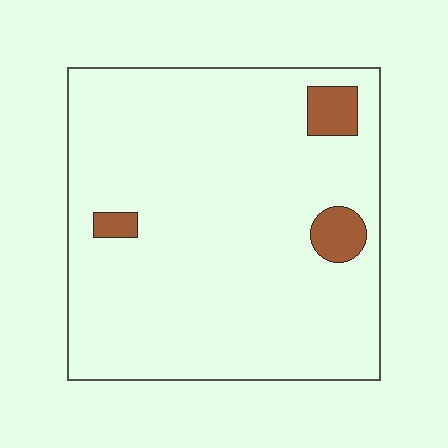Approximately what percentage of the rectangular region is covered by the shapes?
Approximately 5%.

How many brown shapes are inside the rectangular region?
3.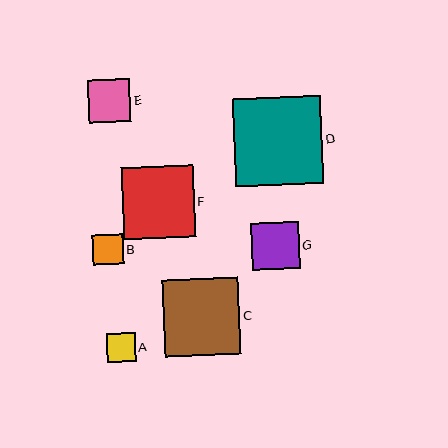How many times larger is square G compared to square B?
Square G is approximately 1.6 times the size of square B.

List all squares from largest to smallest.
From largest to smallest: D, C, F, G, E, B, A.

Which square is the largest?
Square D is the largest with a size of approximately 88 pixels.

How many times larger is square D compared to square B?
Square D is approximately 2.9 times the size of square B.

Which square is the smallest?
Square A is the smallest with a size of approximately 29 pixels.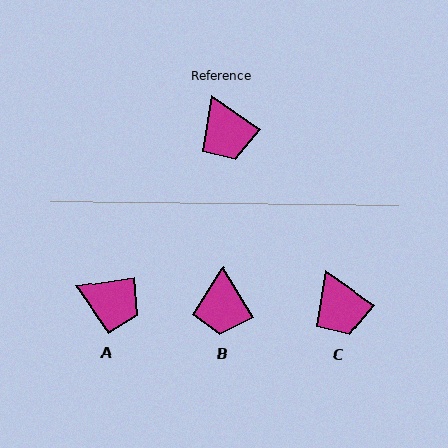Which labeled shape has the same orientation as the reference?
C.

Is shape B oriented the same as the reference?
No, it is off by about 23 degrees.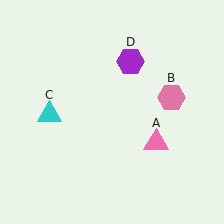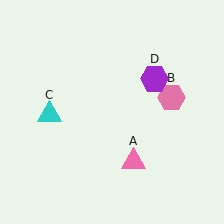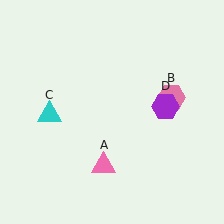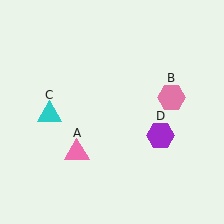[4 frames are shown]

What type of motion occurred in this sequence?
The pink triangle (object A), purple hexagon (object D) rotated clockwise around the center of the scene.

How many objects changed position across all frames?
2 objects changed position: pink triangle (object A), purple hexagon (object D).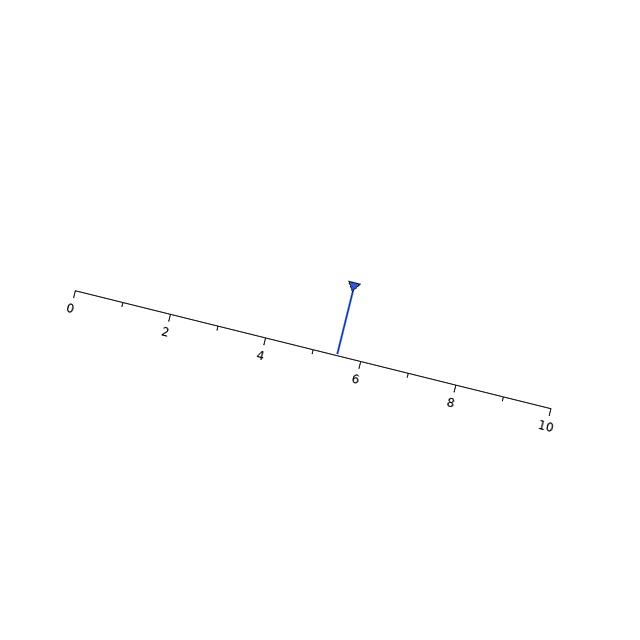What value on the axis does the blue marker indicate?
The marker indicates approximately 5.5.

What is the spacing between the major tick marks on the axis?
The major ticks are spaced 2 apart.